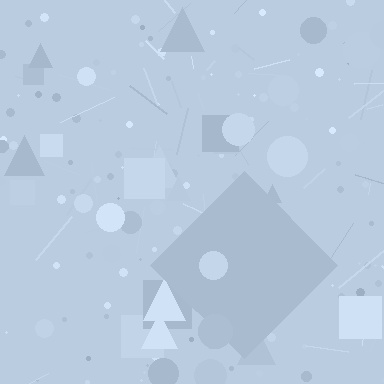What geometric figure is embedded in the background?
A diamond is embedded in the background.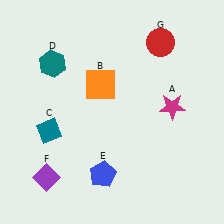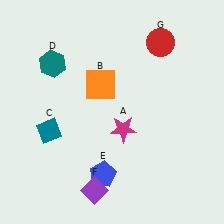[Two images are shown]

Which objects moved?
The objects that moved are: the magenta star (A), the purple diamond (F).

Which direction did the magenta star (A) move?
The magenta star (A) moved left.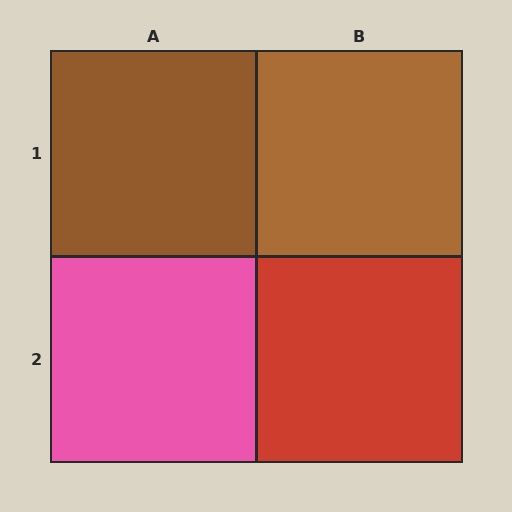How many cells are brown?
2 cells are brown.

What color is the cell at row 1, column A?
Brown.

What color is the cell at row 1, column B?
Brown.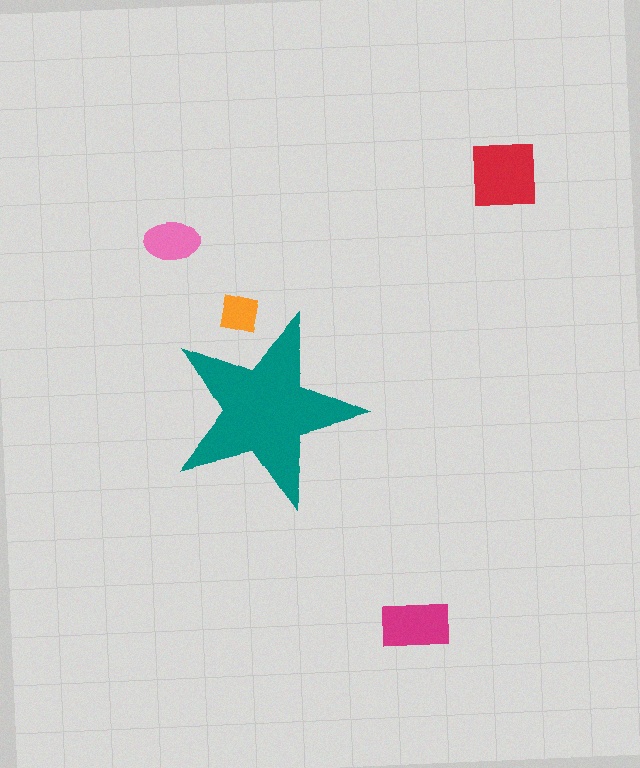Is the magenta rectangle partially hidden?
No, the magenta rectangle is fully visible.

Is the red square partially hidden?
No, the red square is fully visible.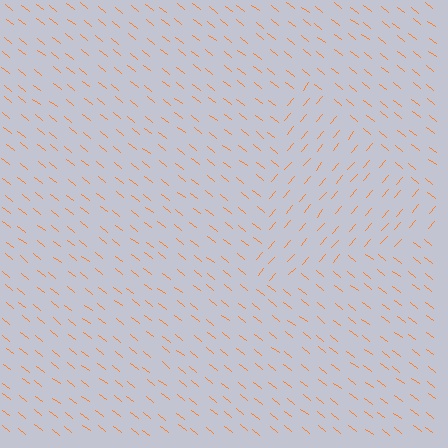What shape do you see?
I see a triangle.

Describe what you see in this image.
The image is filled with small orange line segments. A triangle region in the image has lines oriented differently from the surrounding lines, creating a visible texture boundary.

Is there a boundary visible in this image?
Yes, there is a texture boundary formed by a change in line orientation.